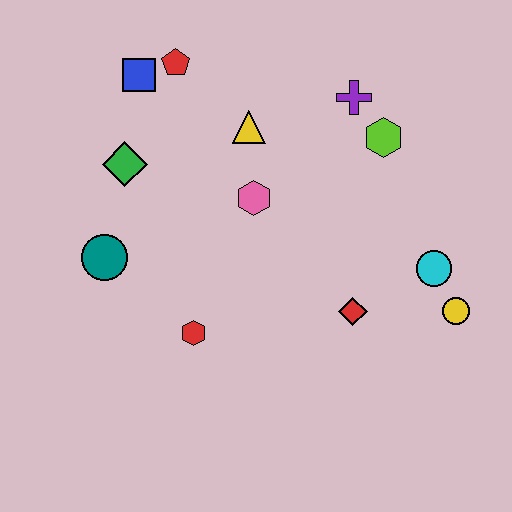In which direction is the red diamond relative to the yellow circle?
The red diamond is to the left of the yellow circle.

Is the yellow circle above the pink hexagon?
No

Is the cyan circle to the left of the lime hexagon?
No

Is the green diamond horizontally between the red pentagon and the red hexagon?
No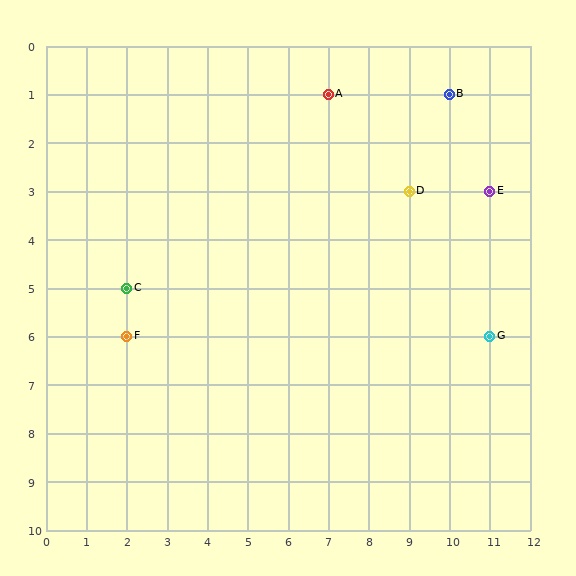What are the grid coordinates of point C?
Point C is at grid coordinates (2, 5).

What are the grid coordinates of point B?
Point B is at grid coordinates (10, 1).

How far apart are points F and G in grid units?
Points F and G are 9 columns apart.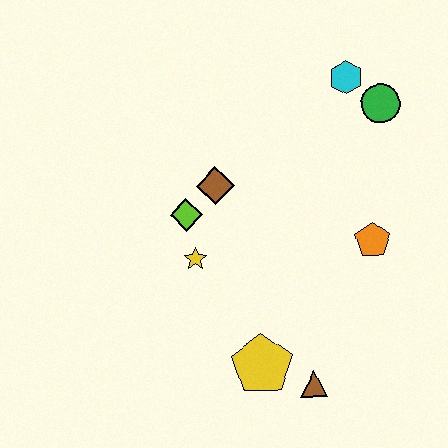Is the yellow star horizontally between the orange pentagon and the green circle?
No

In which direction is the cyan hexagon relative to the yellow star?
The cyan hexagon is above the yellow star.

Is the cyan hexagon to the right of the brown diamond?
Yes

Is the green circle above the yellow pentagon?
Yes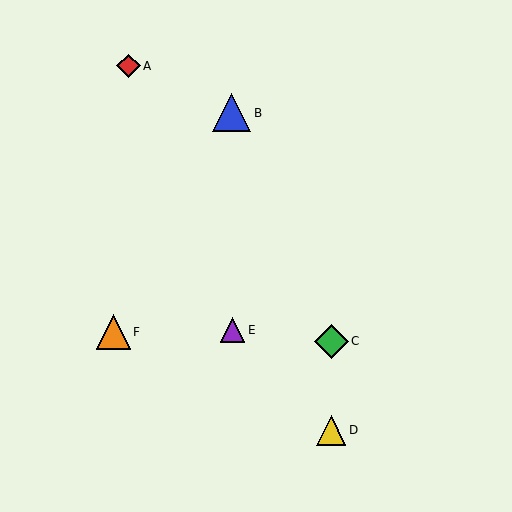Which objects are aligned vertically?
Objects C, D are aligned vertically.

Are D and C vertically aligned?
Yes, both are at x≈331.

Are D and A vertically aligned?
No, D is at x≈331 and A is at x≈129.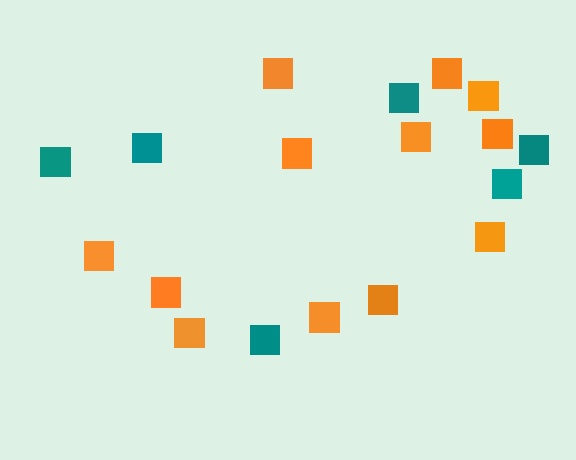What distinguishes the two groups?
There are 2 groups: one group of orange squares (12) and one group of teal squares (6).